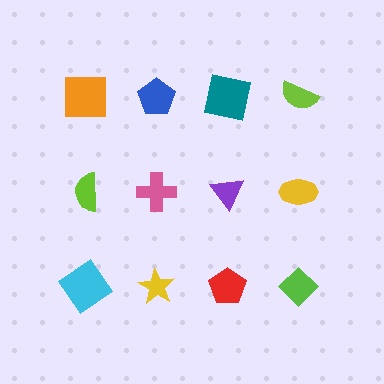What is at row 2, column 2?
A pink cross.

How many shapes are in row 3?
4 shapes.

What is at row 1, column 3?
A teal square.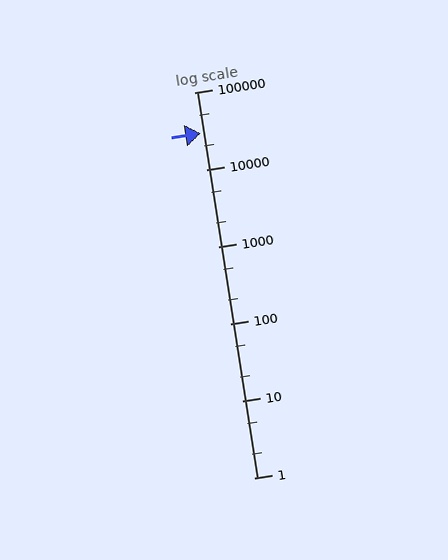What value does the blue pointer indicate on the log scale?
The pointer indicates approximately 29000.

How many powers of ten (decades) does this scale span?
The scale spans 5 decades, from 1 to 100000.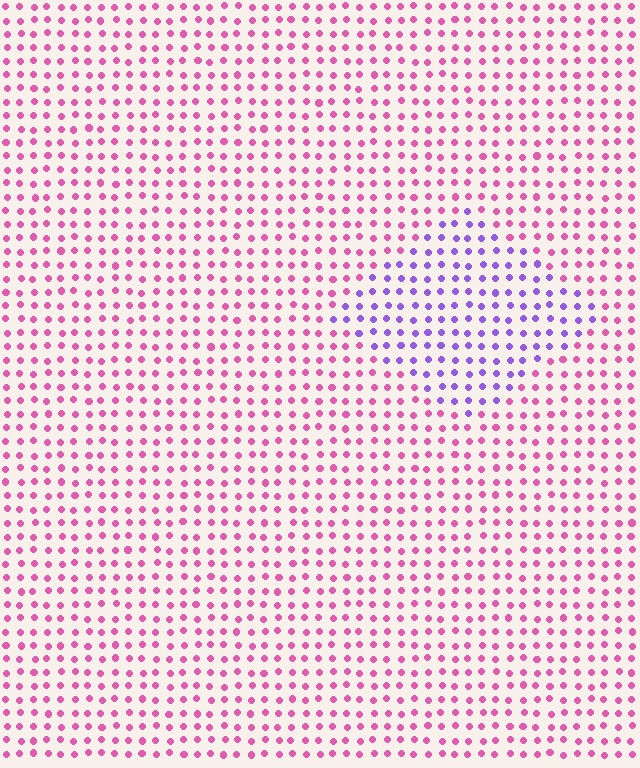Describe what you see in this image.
The image is filled with small pink elements in a uniform arrangement. A diamond-shaped region is visible where the elements are tinted to a slightly different hue, forming a subtle color boundary.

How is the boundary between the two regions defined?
The boundary is defined purely by a slight shift in hue (about 57 degrees). Spacing, size, and orientation are identical on both sides.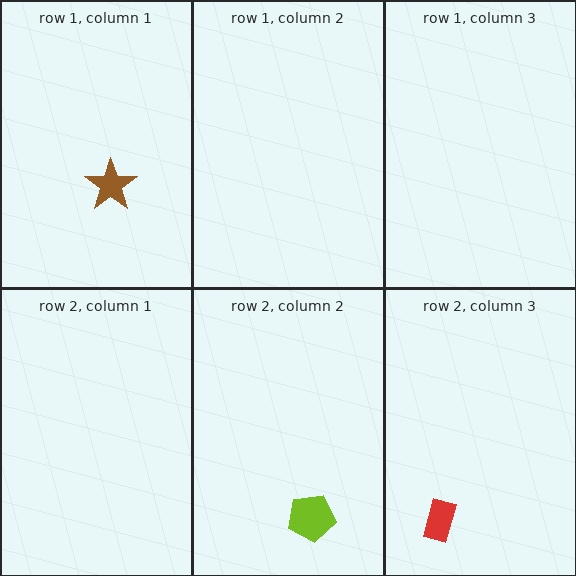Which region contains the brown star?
The row 1, column 1 region.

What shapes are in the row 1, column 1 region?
The brown star.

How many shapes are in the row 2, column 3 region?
1.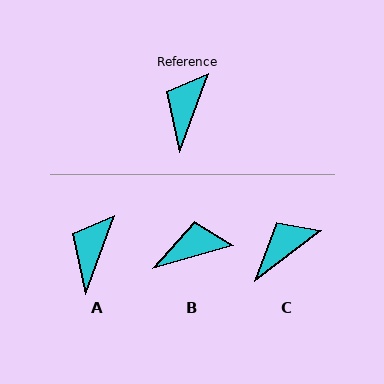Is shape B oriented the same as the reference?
No, it is off by about 54 degrees.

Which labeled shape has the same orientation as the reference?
A.